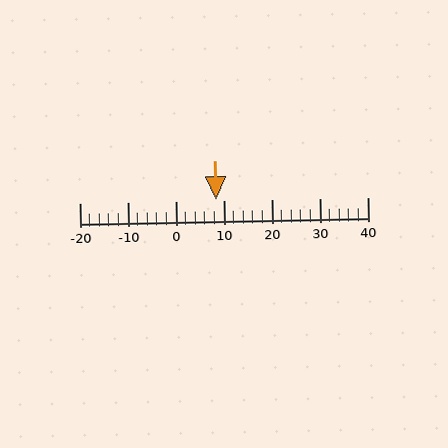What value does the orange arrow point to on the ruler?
The orange arrow points to approximately 8.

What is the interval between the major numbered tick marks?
The major tick marks are spaced 10 units apart.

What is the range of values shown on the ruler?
The ruler shows values from -20 to 40.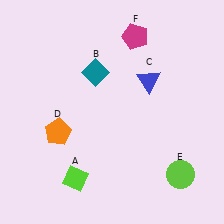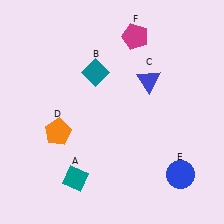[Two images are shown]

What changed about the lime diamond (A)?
In Image 1, A is lime. In Image 2, it changed to teal.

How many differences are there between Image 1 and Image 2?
There are 2 differences between the two images.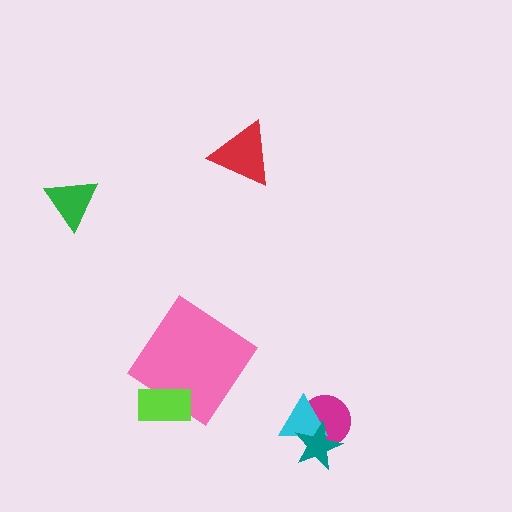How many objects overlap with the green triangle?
0 objects overlap with the green triangle.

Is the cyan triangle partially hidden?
Yes, it is partially covered by another shape.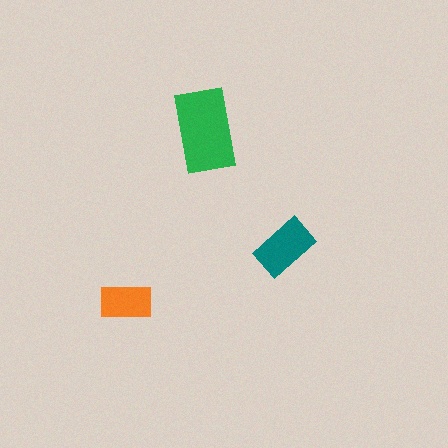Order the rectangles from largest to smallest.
the green one, the teal one, the orange one.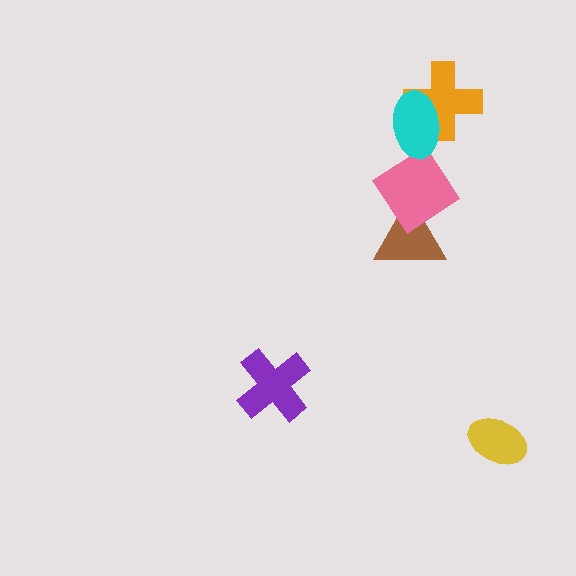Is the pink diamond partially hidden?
Yes, it is partially covered by another shape.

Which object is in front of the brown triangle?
The pink diamond is in front of the brown triangle.